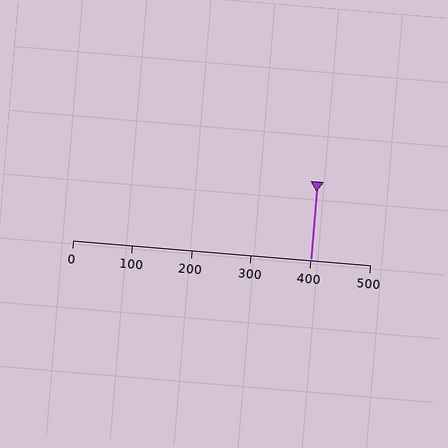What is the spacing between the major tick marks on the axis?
The major ticks are spaced 100 apart.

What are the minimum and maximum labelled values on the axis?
The axis runs from 0 to 500.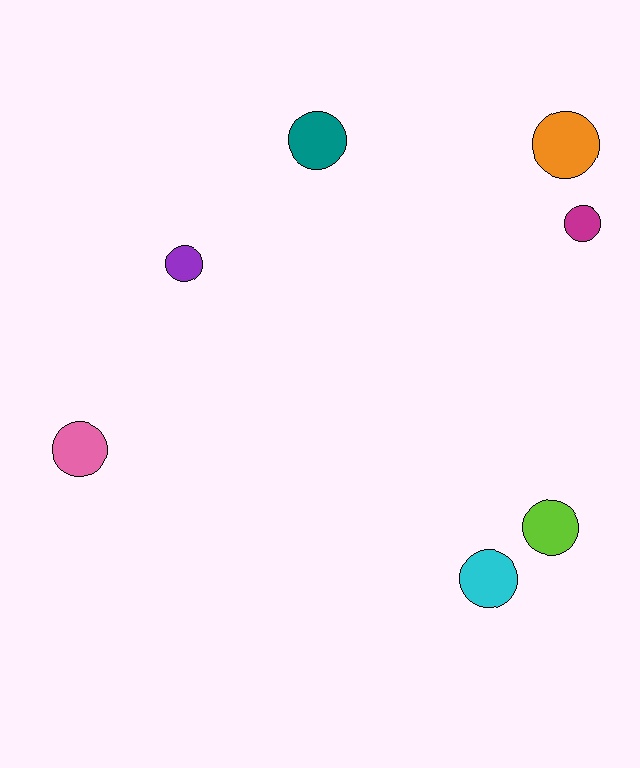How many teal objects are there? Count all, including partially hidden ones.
There is 1 teal object.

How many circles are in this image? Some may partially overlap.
There are 7 circles.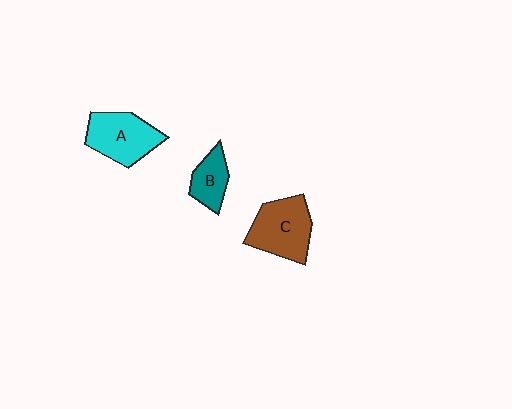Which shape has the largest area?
Shape C (brown).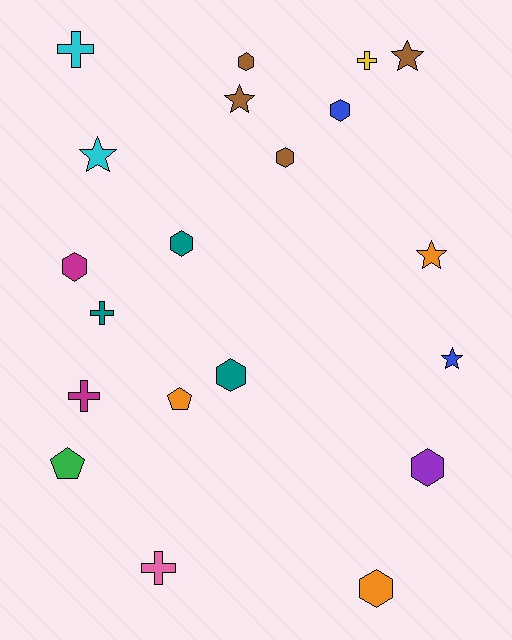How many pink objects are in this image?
There is 1 pink object.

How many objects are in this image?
There are 20 objects.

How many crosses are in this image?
There are 5 crosses.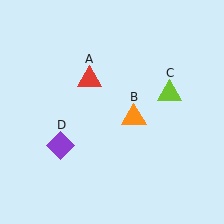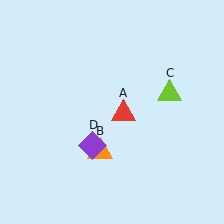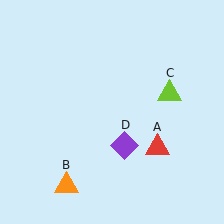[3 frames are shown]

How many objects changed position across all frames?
3 objects changed position: red triangle (object A), orange triangle (object B), purple diamond (object D).